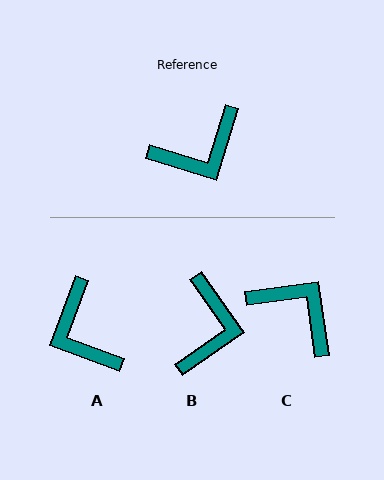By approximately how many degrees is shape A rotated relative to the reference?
Approximately 93 degrees clockwise.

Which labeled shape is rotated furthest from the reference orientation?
C, about 115 degrees away.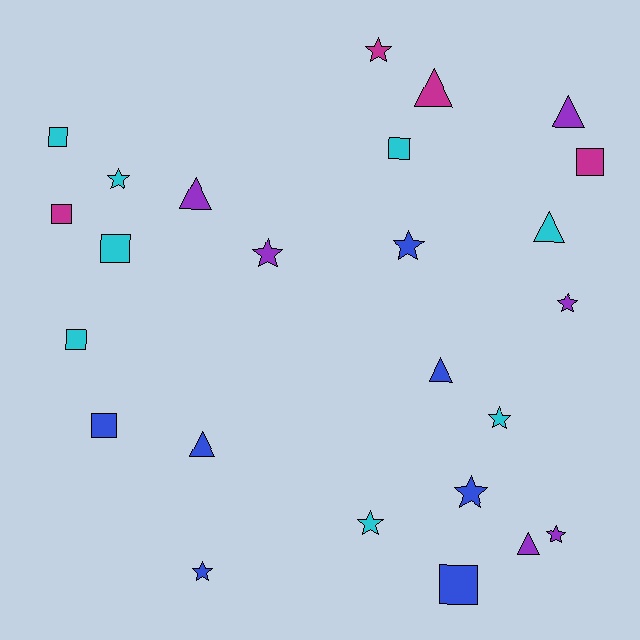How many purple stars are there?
There are 3 purple stars.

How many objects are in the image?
There are 25 objects.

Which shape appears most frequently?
Star, with 10 objects.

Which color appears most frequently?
Cyan, with 8 objects.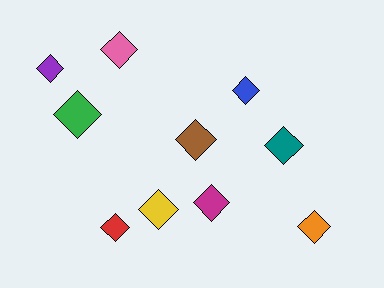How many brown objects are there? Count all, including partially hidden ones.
There is 1 brown object.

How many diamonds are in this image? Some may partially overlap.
There are 10 diamonds.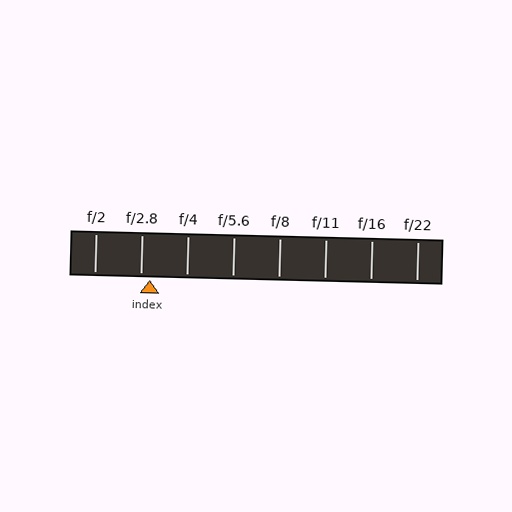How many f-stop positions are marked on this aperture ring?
There are 8 f-stop positions marked.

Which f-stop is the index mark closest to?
The index mark is closest to f/2.8.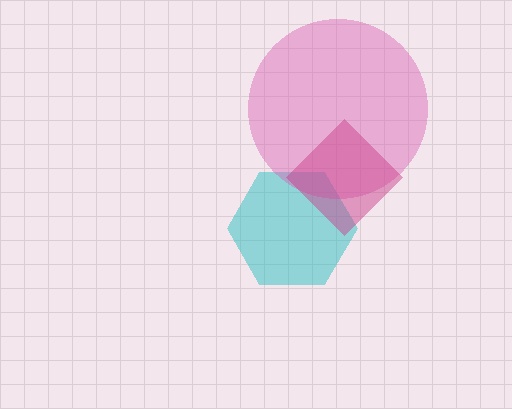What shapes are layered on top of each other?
The layered shapes are: a cyan hexagon, a pink circle, a magenta diamond.